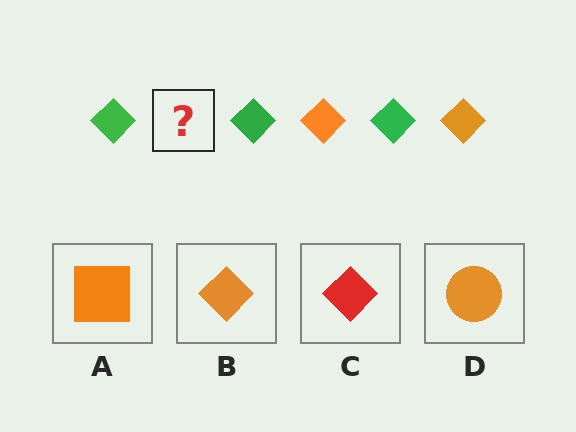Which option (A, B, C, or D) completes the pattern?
B.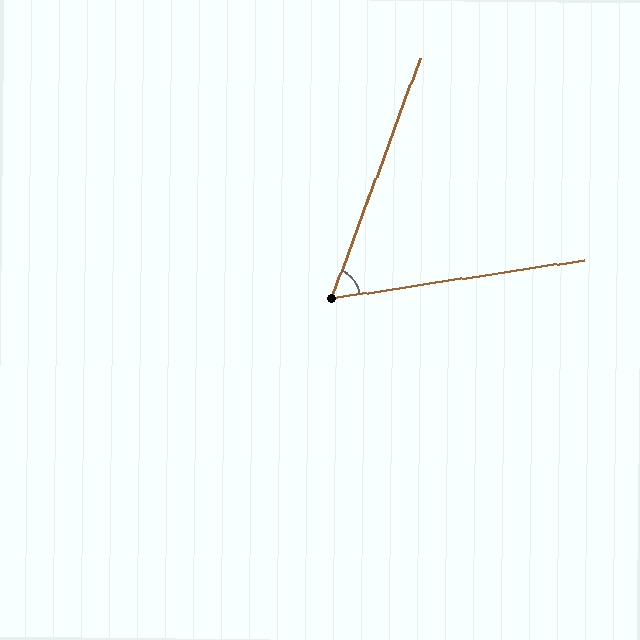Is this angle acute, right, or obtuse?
It is acute.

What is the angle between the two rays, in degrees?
Approximately 61 degrees.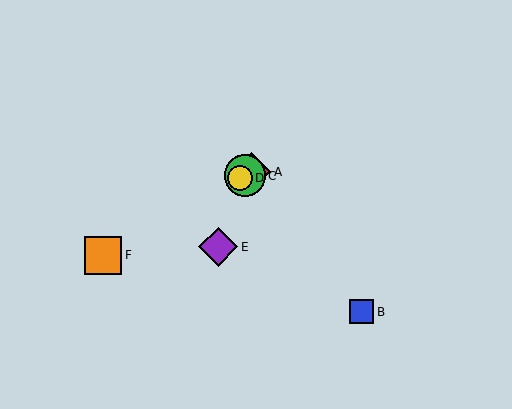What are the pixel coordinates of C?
Object C is at (245, 176).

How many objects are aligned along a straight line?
4 objects (A, C, D, F) are aligned along a straight line.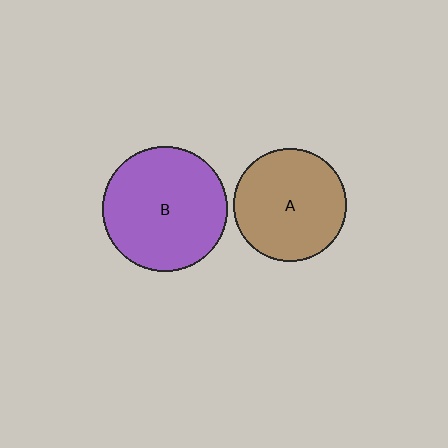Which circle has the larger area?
Circle B (purple).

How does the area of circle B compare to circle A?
Approximately 1.2 times.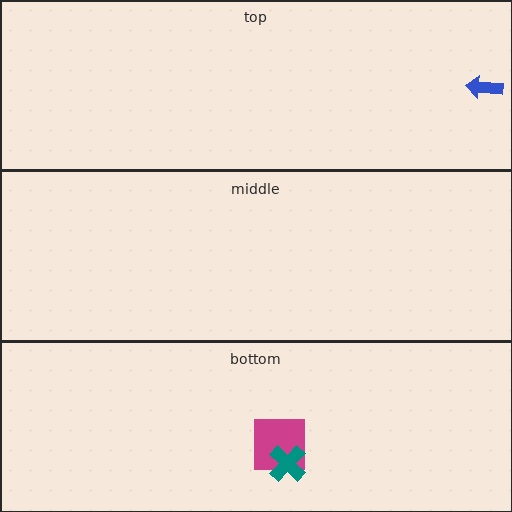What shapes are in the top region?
The blue arrow.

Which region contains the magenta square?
The bottom region.